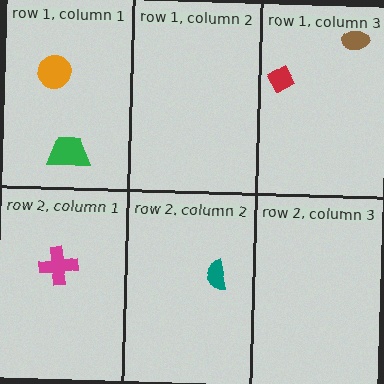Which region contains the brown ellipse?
The row 1, column 3 region.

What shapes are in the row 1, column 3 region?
The brown ellipse, the red diamond.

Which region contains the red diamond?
The row 1, column 3 region.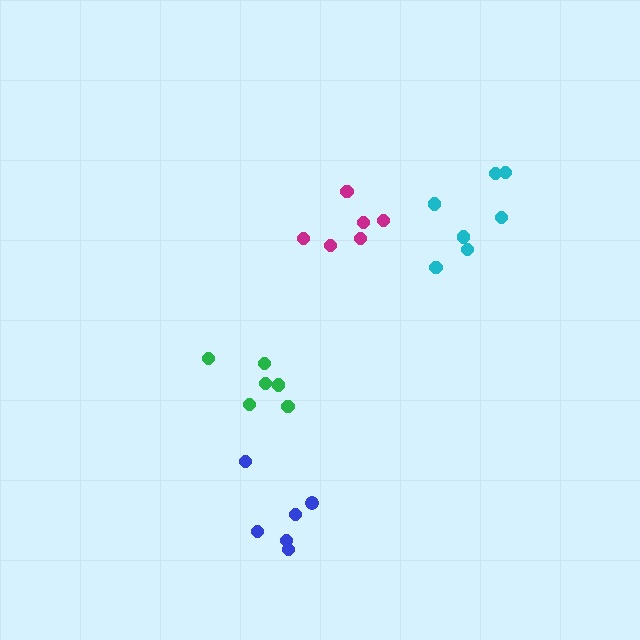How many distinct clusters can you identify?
There are 4 distinct clusters.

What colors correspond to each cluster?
The clusters are colored: magenta, cyan, blue, green.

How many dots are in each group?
Group 1: 6 dots, Group 2: 7 dots, Group 3: 6 dots, Group 4: 6 dots (25 total).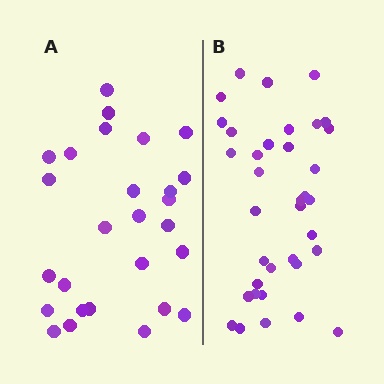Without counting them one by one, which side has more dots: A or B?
Region B (the right region) has more dots.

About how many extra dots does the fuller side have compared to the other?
Region B has roughly 8 or so more dots than region A.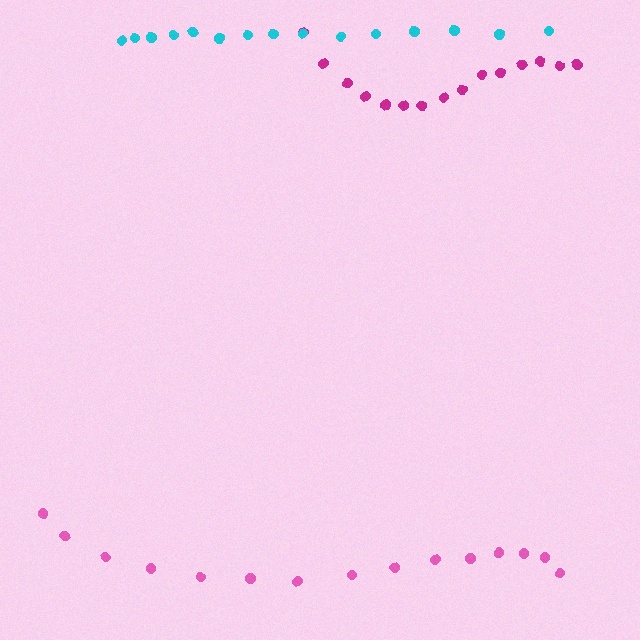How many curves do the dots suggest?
There are 3 distinct paths.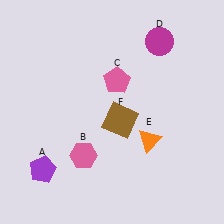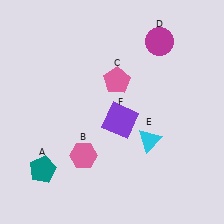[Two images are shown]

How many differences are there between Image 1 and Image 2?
There are 3 differences between the two images.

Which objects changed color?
A changed from purple to teal. E changed from orange to cyan. F changed from brown to purple.